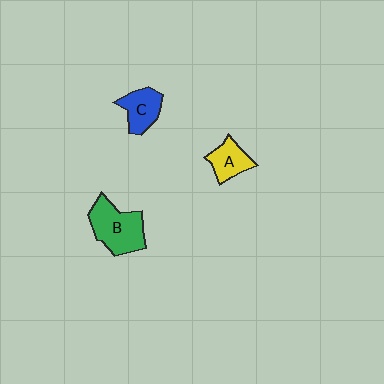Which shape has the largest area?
Shape B (green).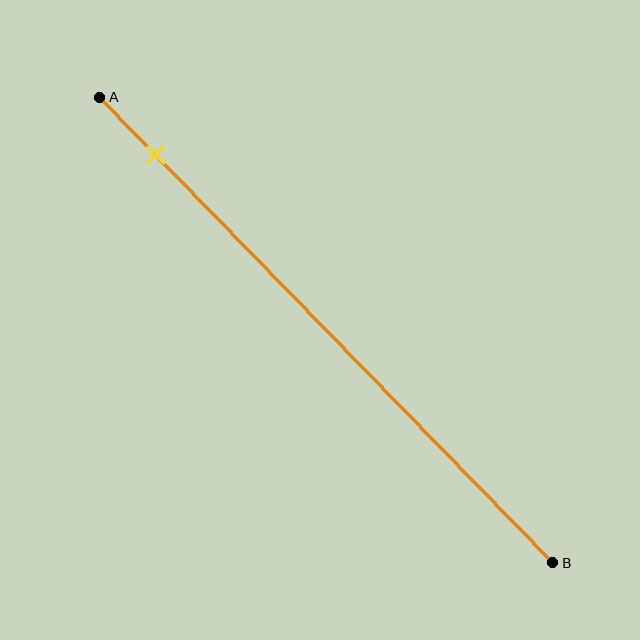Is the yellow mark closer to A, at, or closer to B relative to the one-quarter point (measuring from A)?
The yellow mark is closer to point A than the one-quarter point of segment AB.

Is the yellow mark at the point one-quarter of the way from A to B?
No, the mark is at about 10% from A, not at the 25% one-quarter point.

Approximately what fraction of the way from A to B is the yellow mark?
The yellow mark is approximately 10% of the way from A to B.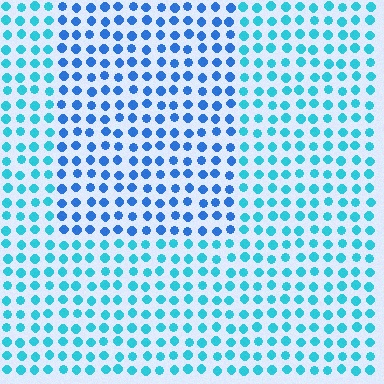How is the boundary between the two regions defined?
The boundary is defined purely by a slight shift in hue (about 30 degrees). Spacing, size, and orientation are identical on both sides.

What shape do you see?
I see a rectangle.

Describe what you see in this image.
The image is filled with small cyan elements in a uniform arrangement. A rectangle-shaped region is visible where the elements are tinted to a slightly different hue, forming a subtle color boundary.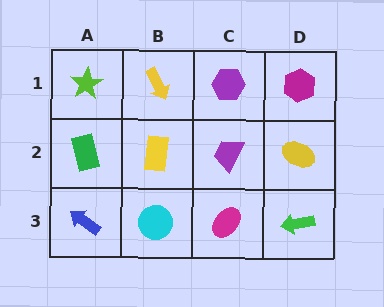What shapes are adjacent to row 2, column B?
A yellow arrow (row 1, column B), a cyan circle (row 3, column B), a green rectangle (row 2, column A), a purple trapezoid (row 2, column C).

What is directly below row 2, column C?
A magenta ellipse.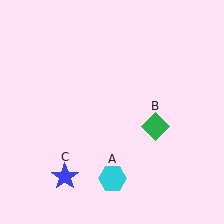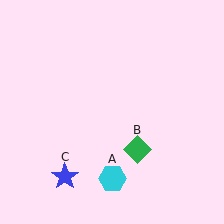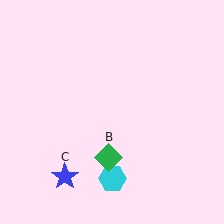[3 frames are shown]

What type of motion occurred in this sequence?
The green diamond (object B) rotated clockwise around the center of the scene.